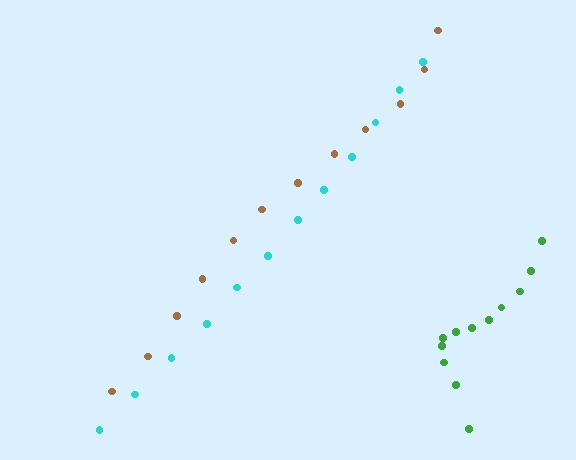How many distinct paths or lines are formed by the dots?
There are 3 distinct paths.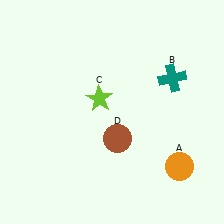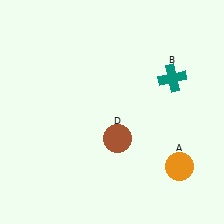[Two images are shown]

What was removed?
The lime star (C) was removed in Image 2.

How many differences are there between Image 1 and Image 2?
There is 1 difference between the two images.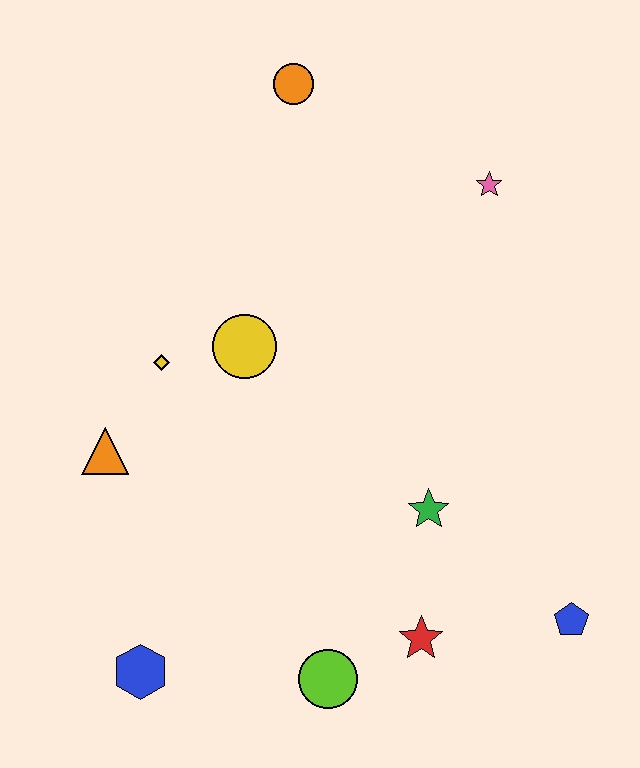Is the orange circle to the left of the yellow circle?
No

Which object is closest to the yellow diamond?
The yellow circle is closest to the yellow diamond.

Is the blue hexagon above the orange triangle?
No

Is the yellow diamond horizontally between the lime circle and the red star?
No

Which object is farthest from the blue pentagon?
The orange circle is farthest from the blue pentagon.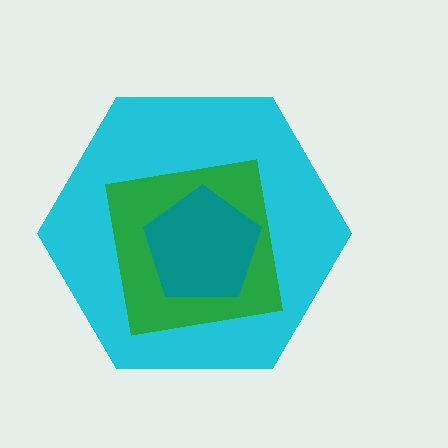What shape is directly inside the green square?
The teal pentagon.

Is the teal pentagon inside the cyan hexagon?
Yes.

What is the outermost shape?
The cyan hexagon.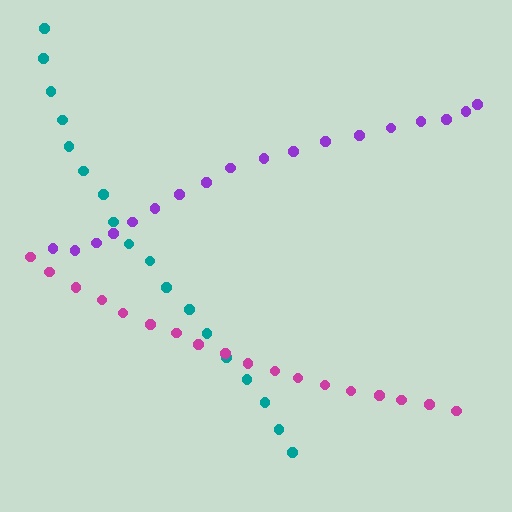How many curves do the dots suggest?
There are 3 distinct paths.